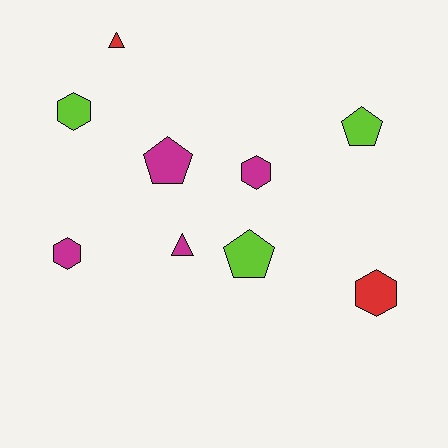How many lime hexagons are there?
There is 1 lime hexagon.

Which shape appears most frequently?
Hexagon, with 4 objects.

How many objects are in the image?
There are 9 objects.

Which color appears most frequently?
Magenta, with 4 objects.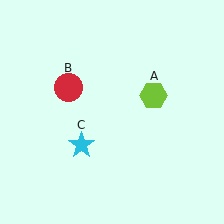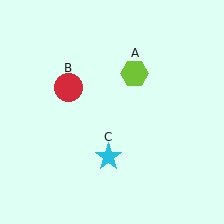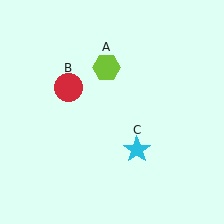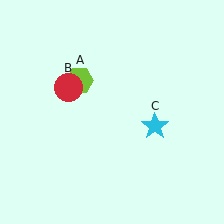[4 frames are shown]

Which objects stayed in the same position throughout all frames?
Red circle (object B) remained stationary.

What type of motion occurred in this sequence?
The lime hexagon (object A), cyan star (object C) rotated counterclockwise around the center of the scene.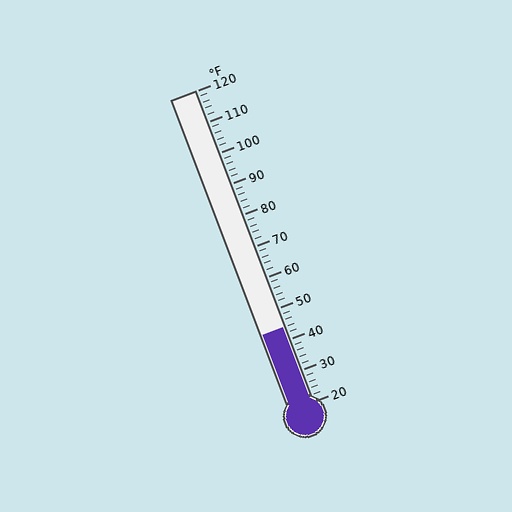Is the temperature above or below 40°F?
The temperature is above 40°F.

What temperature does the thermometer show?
The thermometer shows approximately 44°F.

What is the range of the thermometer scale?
The thermometer scale ranges from 20°F to 120°F.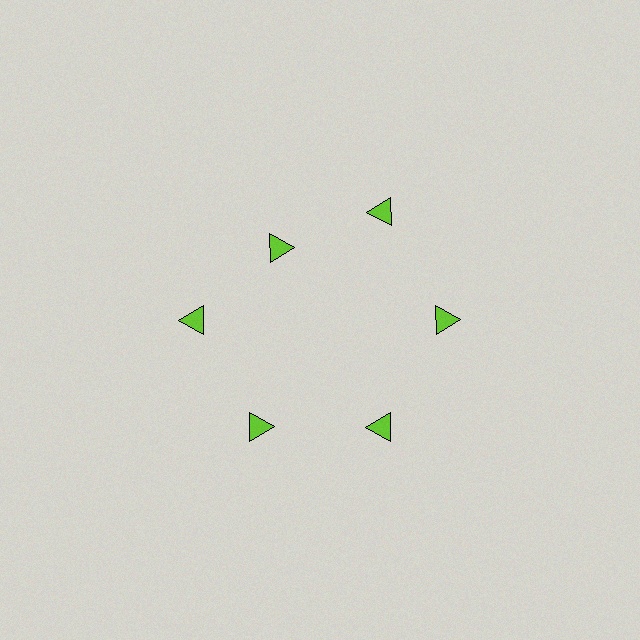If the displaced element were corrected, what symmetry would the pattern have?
It would have 6-fold rotational symmetry — the pattern would map onto itself every 60 degrees.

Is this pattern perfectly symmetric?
No. The 6 lime triangles are arranged in a ring, but one element near the 11 o'clock position is pulled inward toward the center, breaking the 6-fold rotational symmetry.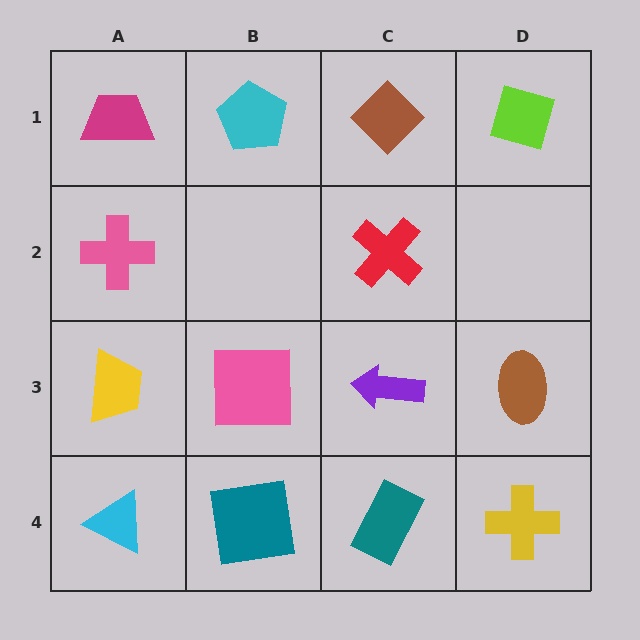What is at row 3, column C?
A purple arrow.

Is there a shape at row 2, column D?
No, that cell is empty.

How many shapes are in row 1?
4 shapes.